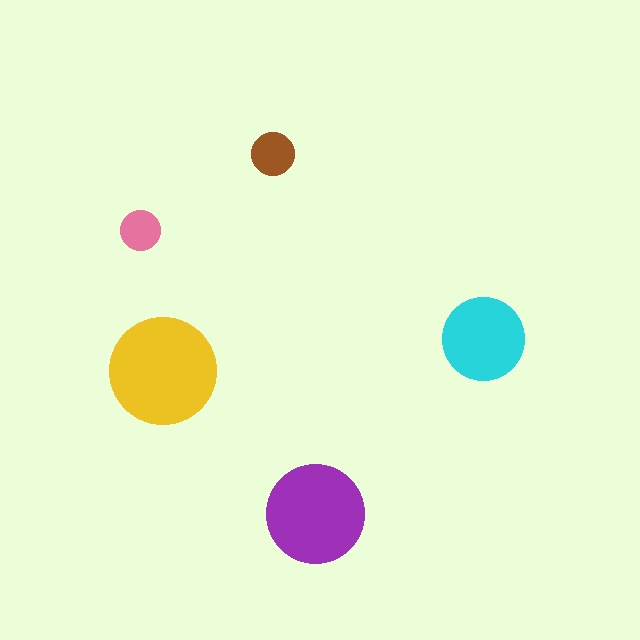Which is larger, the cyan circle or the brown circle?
The cyan one.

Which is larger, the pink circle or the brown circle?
The brown one.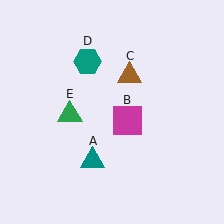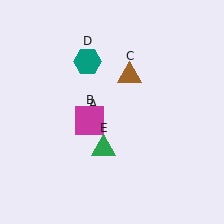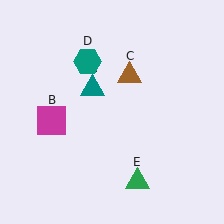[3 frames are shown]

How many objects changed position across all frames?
3 objects changed position: teal triangle (object A), magenta square (object B), green triangle (object E).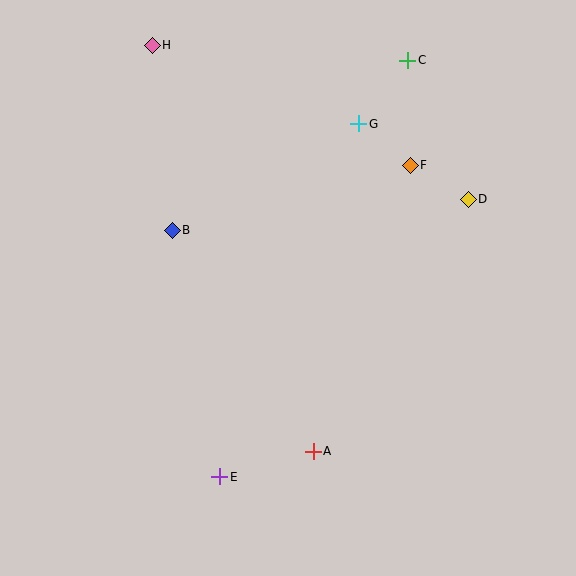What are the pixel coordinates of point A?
Point A is at (313, 451).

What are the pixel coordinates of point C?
Point C is at (408, 60).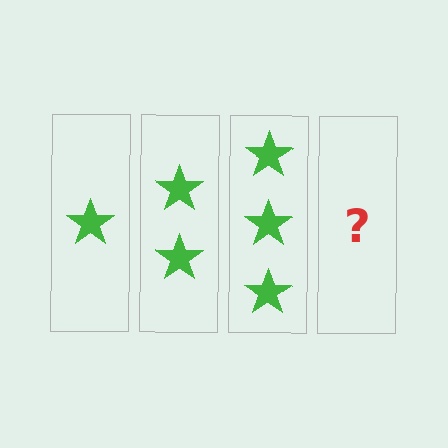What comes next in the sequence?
The next element should be 4 stars.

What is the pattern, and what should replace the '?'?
The pattern is that each step adds one more star. The '?' should be 4 stars.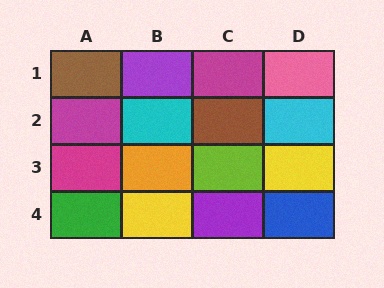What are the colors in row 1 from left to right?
Brown, purple, magenta, pink.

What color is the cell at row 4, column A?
Green.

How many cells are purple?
2 cells are purple.